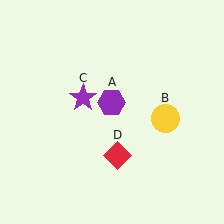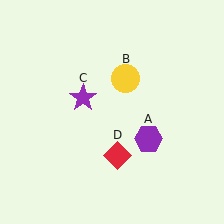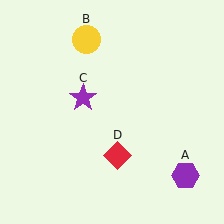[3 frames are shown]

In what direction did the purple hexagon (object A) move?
The purple hexagon (object A) moved down and to the right.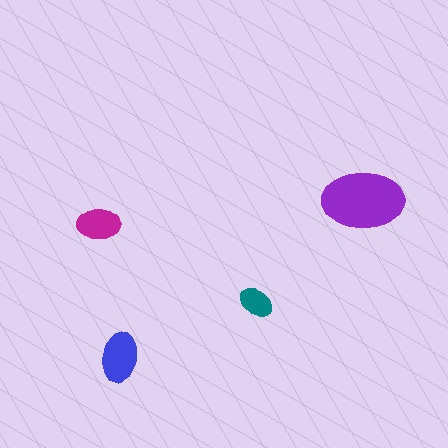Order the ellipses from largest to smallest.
the purple one, the blue one, the magenta one, the teal one.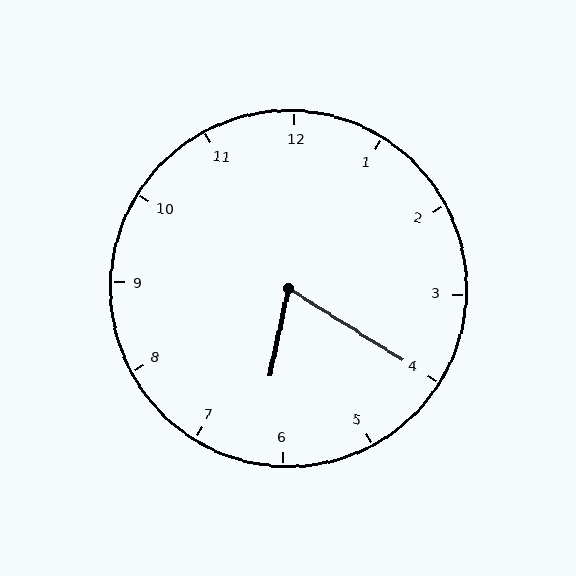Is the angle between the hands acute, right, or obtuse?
It is acute.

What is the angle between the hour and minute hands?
Approximately 70 degrees.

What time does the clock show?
6:20.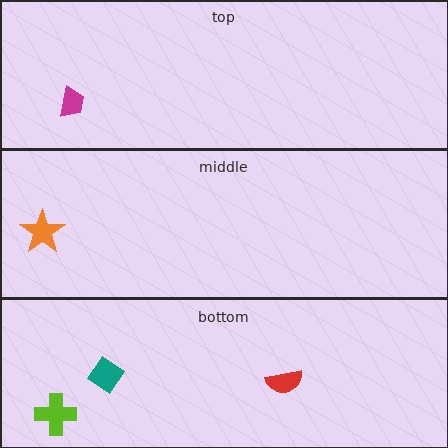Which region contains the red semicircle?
The bottom region.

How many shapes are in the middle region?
1.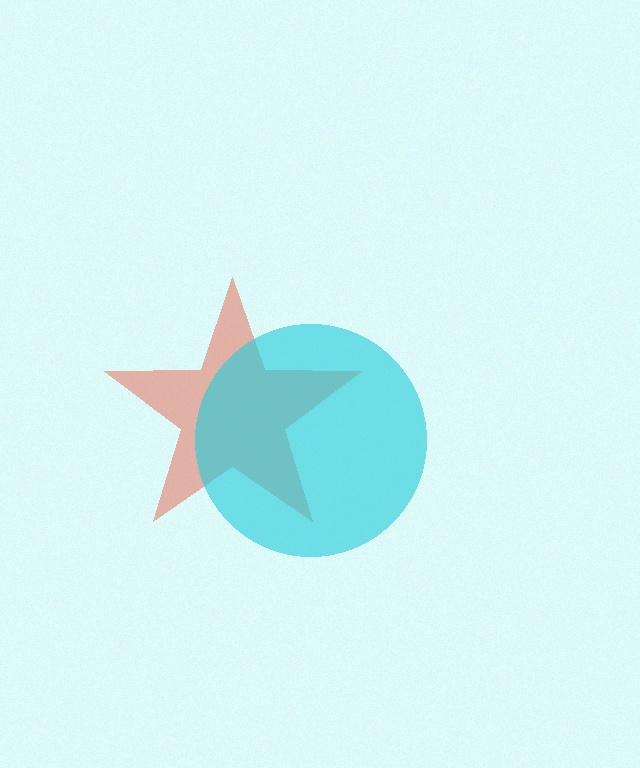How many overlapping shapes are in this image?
There are 2 overlapping shapes in the image.